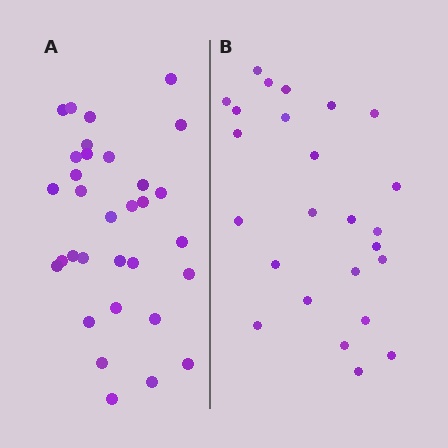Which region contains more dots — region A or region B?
Region A (the left region) has more dots.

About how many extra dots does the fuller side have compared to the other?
Region A has roughly 8 or so more dots than region B.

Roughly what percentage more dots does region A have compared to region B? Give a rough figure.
About 30% more.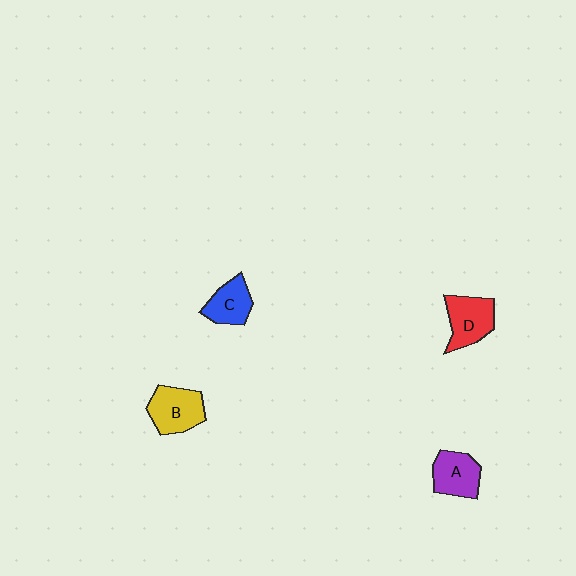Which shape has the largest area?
Shape B (yellow).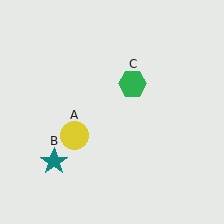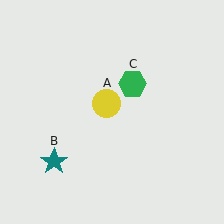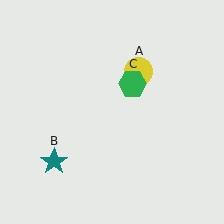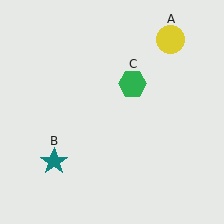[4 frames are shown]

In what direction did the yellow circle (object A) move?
The yellow circle (object A) moved up and to the right.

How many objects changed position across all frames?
1 object changed position: yellow circle (object A).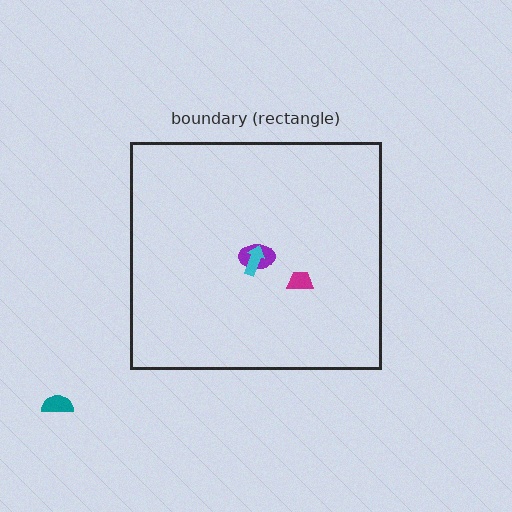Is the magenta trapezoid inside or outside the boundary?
Inside.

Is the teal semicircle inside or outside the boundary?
Outside.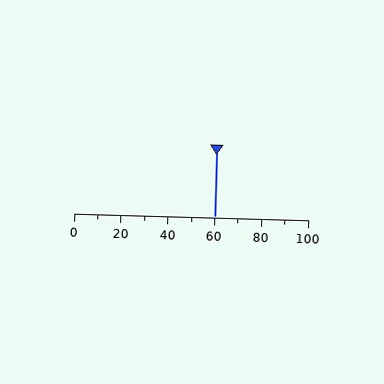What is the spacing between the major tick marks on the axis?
The major ticks are spaced 20 apart.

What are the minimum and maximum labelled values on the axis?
The axis runs from 0 to 100.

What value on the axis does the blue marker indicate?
The marker indicates approximately 60.